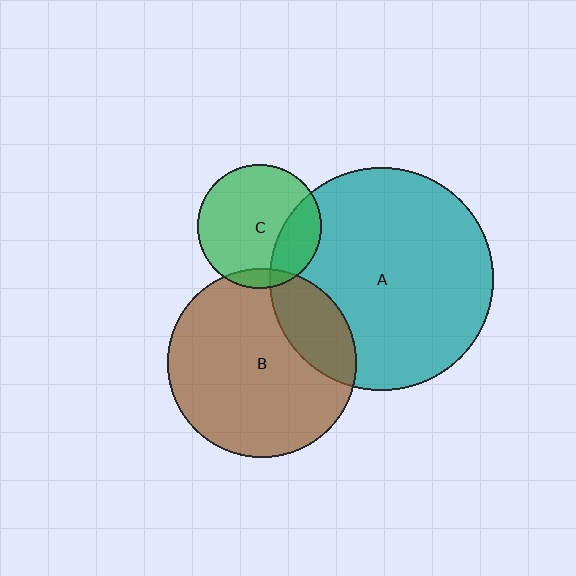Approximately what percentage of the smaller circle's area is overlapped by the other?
Approximately 10%.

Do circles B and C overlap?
Yes.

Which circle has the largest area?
Circle A (teal).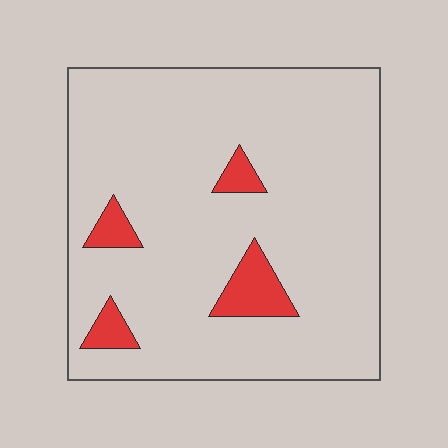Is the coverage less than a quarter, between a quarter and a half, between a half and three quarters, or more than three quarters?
Less than a quarter.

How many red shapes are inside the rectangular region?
4.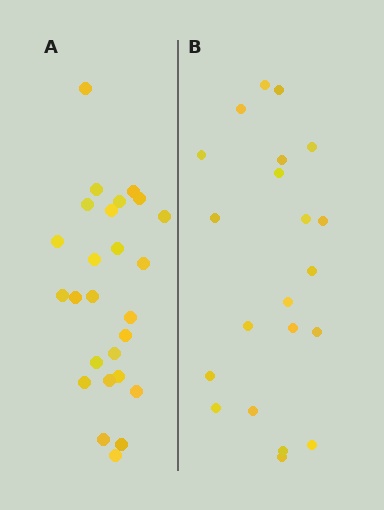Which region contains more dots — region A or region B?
Region A (the left region) has more dots.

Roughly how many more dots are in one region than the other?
Region A has about 5 more dots than region B.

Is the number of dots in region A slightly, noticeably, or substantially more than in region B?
Region A has only slightly more — the two regions are fairly close. The ratio is roughly 1.2 to 1.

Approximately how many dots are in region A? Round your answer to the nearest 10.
About 30 dots. (The exact count is 26, which rounds to 30.)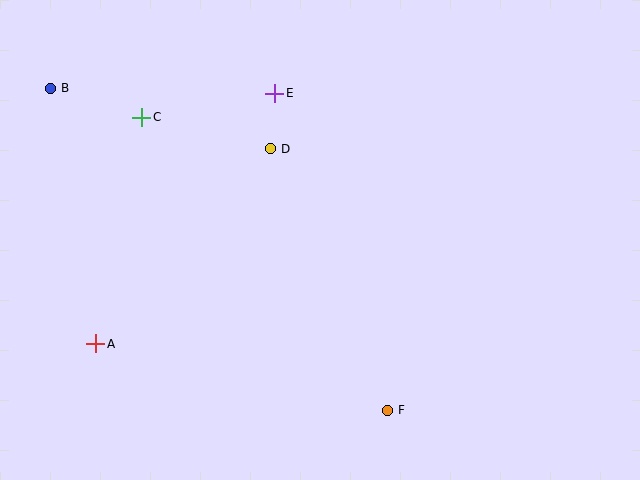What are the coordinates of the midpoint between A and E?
The midpoint between A and E is at (185, 219).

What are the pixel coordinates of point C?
Point C is at (142, 117).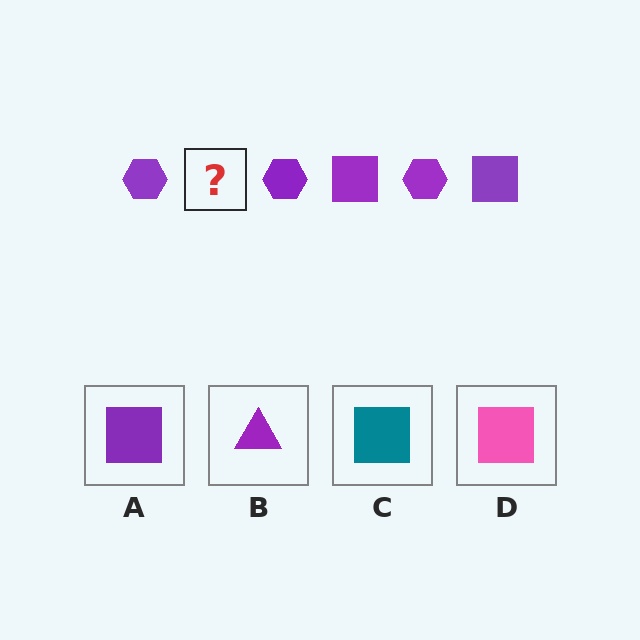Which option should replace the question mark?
Option A.